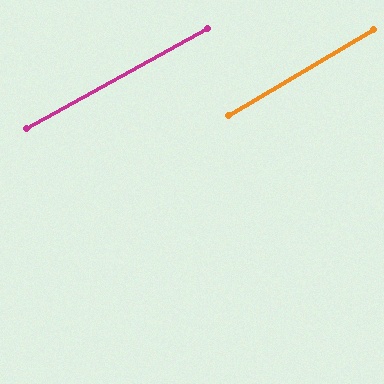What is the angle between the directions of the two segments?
Approximately 2 degrees.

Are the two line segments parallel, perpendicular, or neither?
Parallel — their directions differ by only 1.6°.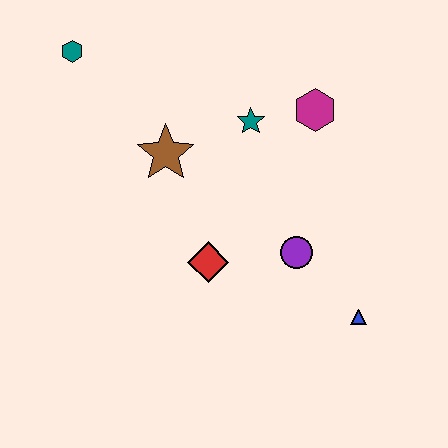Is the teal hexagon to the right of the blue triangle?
No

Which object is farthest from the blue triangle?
The teal hexagon is farthest from the blue triangle.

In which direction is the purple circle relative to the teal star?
The purple circle is below the teal star.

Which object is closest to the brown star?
The teal star is closest to the brown star.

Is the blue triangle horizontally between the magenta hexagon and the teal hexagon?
No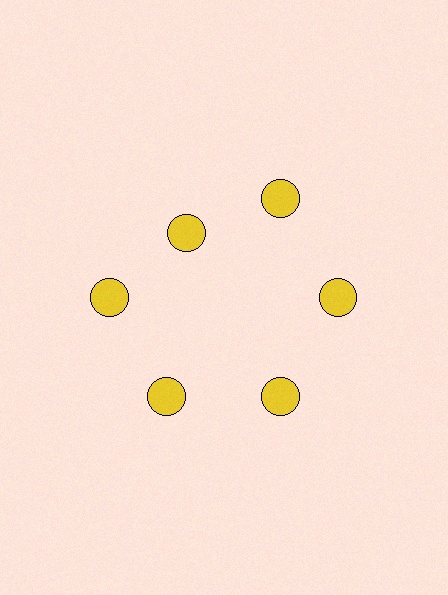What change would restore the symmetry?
The symmetry would be restored by moving it outward, back onto the ring so that all 6 circles sit at equal angles and equal distance from the center.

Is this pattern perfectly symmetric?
No. The 6 yellow circles are arranged in a ring, but one element near the 11 o'clock position is pulled inward toward the center, breaking the 6-fold rotational symmetry.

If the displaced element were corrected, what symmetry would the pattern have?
It would have 6-fold rotational symmetry — the pattern would map onto itself every 60 degrees.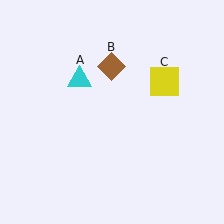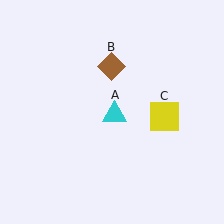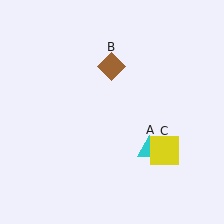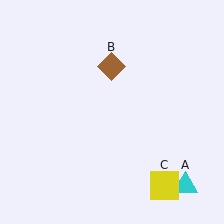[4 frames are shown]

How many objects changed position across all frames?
2 objects changed position: cyan triangle (object A), yellow square (object C).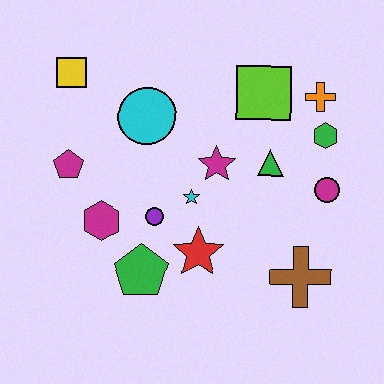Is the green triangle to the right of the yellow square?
Yes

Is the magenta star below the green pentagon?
No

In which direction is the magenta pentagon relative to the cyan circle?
The magenta pentagon is to the left of the cyan circle.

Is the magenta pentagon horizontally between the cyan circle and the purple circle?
No